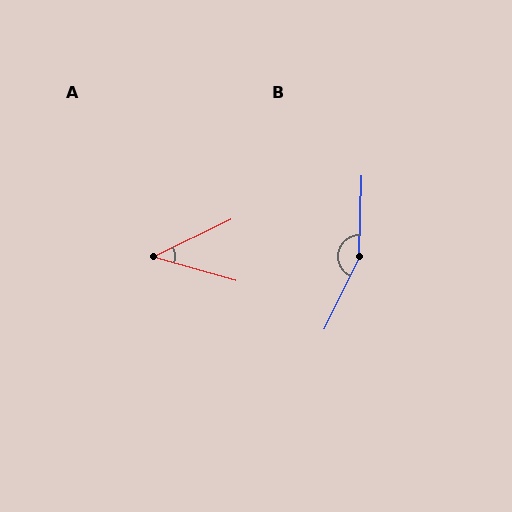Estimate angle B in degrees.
Approximately 156 degrees.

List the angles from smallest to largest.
A (42°), B (156°).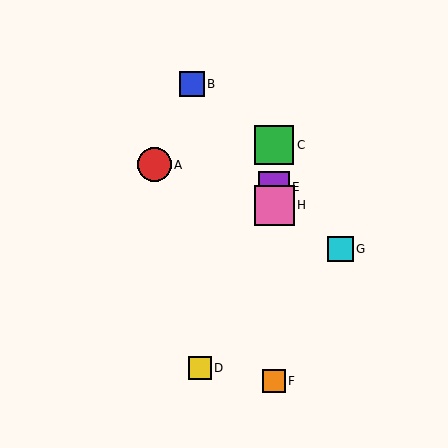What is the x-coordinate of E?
Object E is at x≈274.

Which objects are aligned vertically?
Objects C, E, F, H are aligned vertically.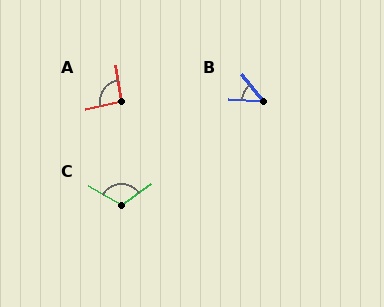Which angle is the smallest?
B, at approximately 47 degrees.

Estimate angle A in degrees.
Approximately 94 degrees.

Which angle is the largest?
C, at approximately 115 degrees.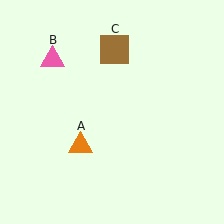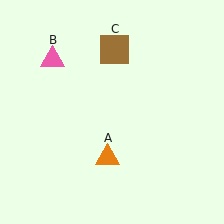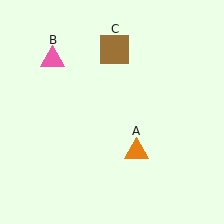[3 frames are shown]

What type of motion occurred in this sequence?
The orange triangle (object A) rotated counterclockwise around the center of the scene.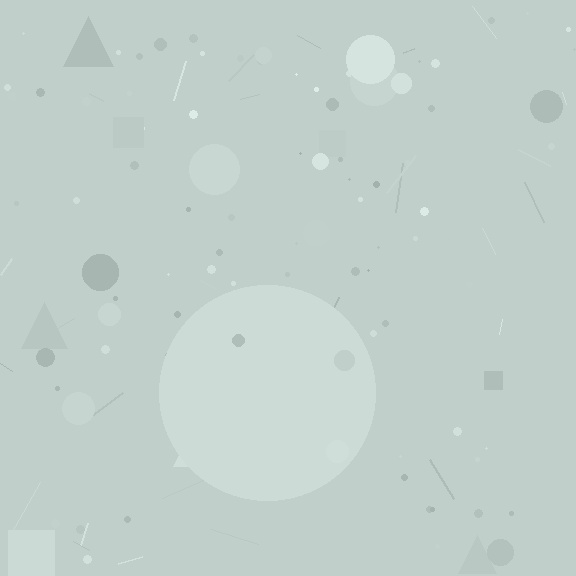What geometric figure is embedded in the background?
A circle is embedded in the background.